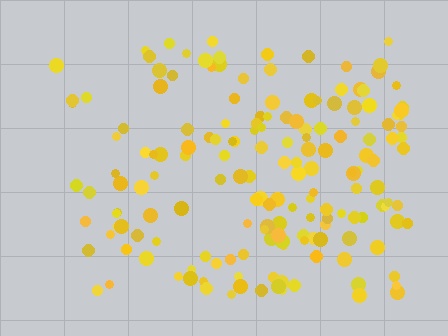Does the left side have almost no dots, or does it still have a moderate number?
Still a moderate number, just noticeably fewer than the right.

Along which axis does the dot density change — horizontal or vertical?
Horizontal.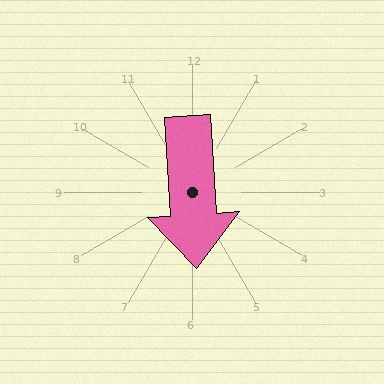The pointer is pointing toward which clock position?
Roughly 6 o'clock.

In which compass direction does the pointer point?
South.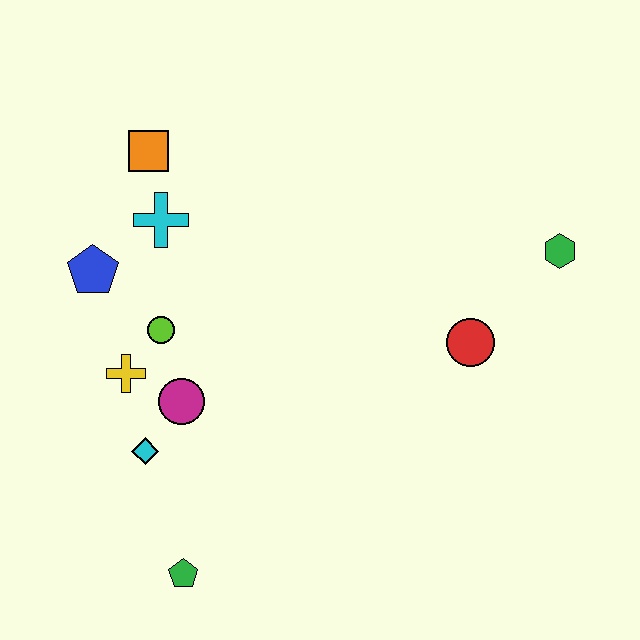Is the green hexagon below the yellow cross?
No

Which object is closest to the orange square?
The cyan cross is closest to the orange square.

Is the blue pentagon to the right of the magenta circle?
No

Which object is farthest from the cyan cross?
The green hexagon is farthest from the cyan cross.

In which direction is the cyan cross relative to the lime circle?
The cyan cross is above the lime circle.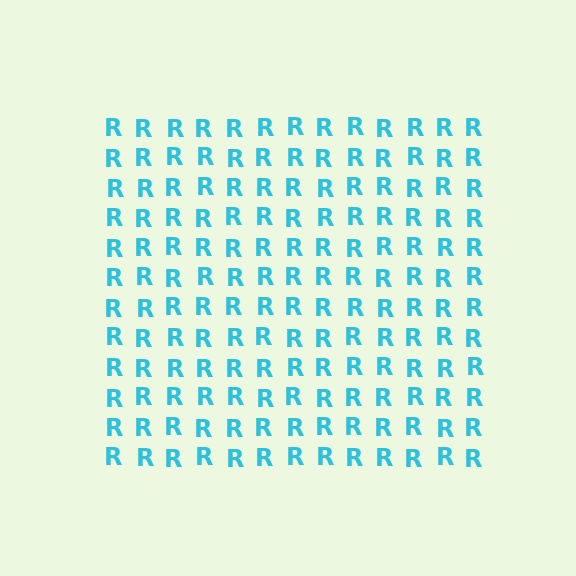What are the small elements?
The small elements are letter R's.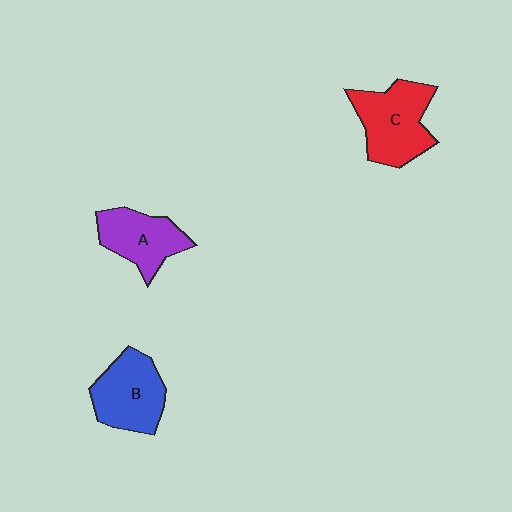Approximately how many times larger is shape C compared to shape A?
Approximately 1.3 times.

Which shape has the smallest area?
Shape A (purple).